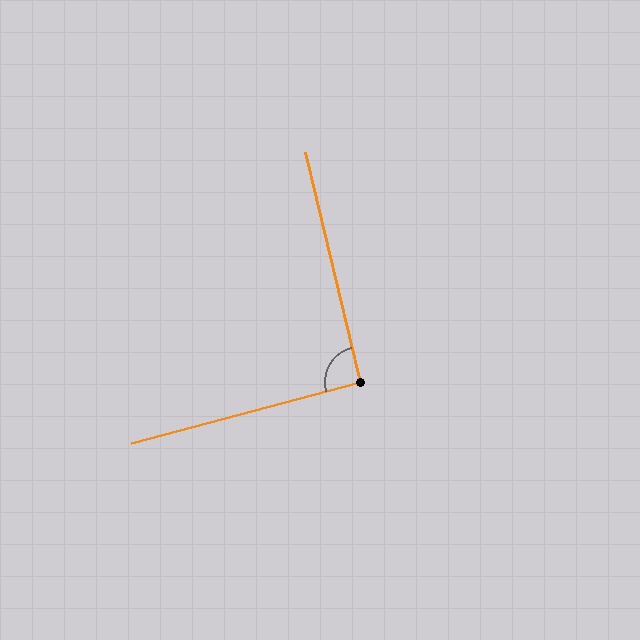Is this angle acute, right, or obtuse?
It is approximately a right angle.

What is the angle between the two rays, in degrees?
Approximately 92 degrees.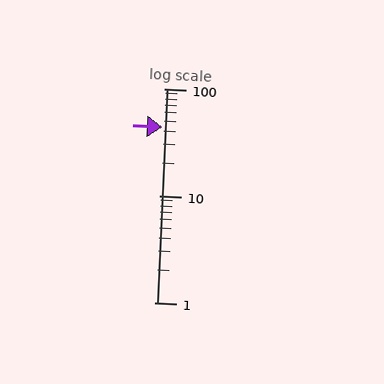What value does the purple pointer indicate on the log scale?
The pointer indicates approximately 44.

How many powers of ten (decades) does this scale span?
The scale spans 2 decades, from 1 to 100.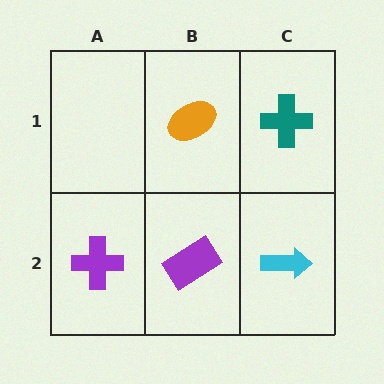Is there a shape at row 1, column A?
No, that cell is empty.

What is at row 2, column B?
A purple rectangle.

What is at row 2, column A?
A purple cross.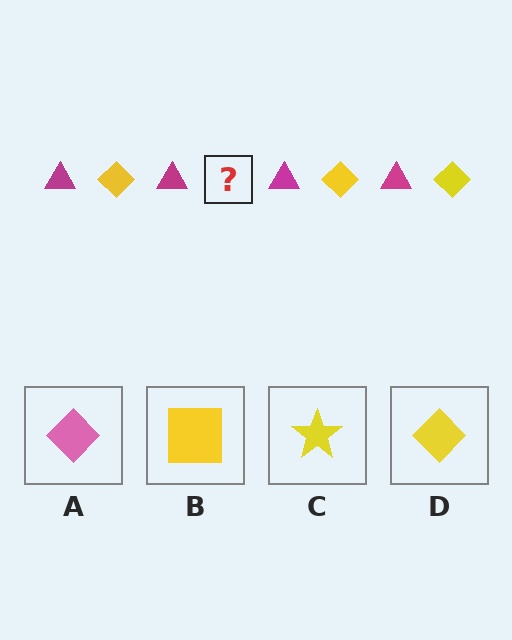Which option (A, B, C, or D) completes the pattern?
D.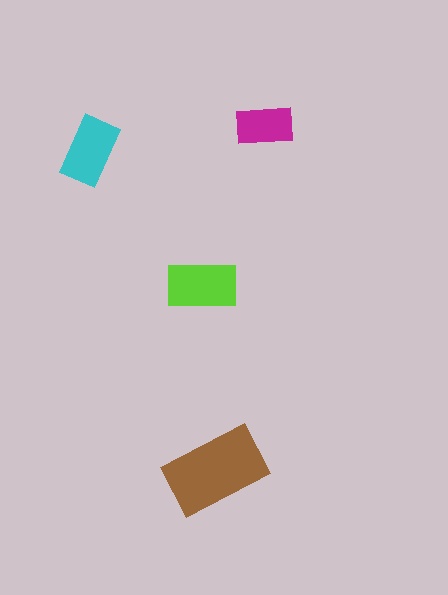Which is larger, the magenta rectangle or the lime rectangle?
The lime one.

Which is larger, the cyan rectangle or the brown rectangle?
The brown one.